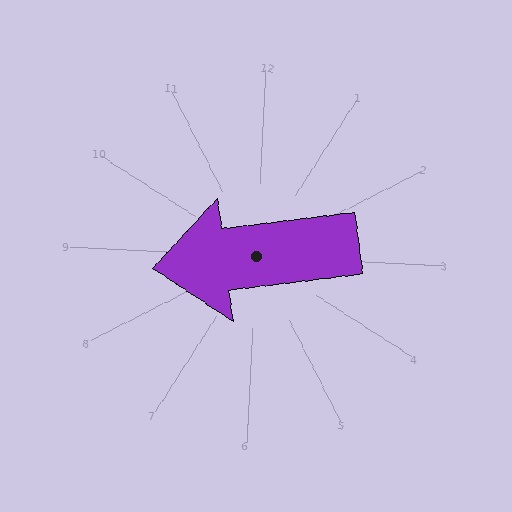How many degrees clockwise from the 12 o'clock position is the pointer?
Approximately 260 degrees.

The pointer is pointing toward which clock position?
Roughly 9 o'clock.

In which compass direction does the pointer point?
West.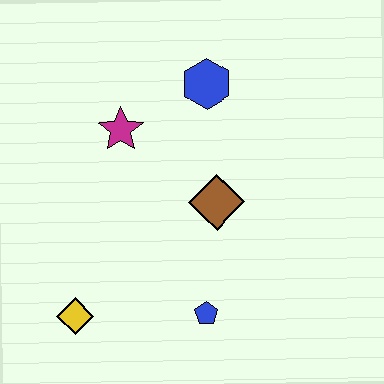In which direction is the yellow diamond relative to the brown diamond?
The yellow diamond is to the left of the brown diamond.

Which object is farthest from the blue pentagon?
The blue hexagon is farthest from the blue pentagon.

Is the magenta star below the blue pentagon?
No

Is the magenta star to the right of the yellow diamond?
Yes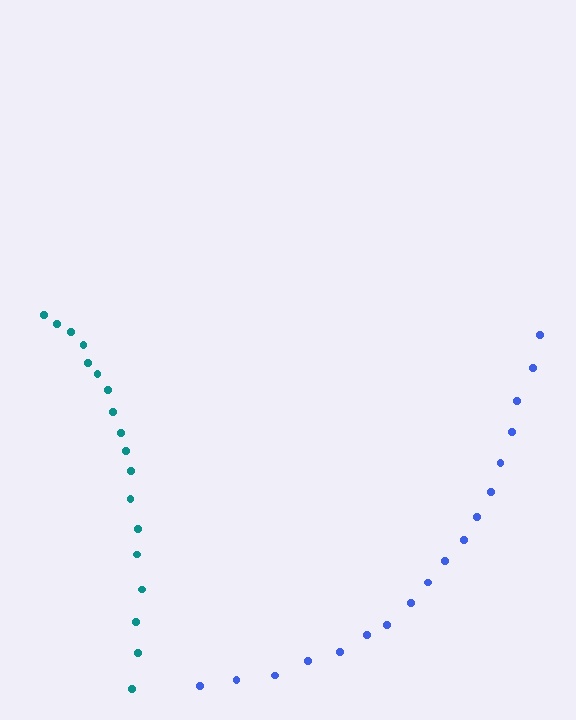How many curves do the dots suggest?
There are 2 distinct paths.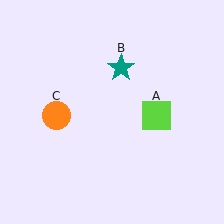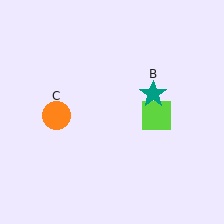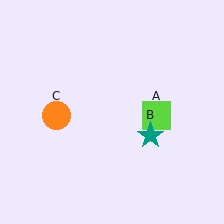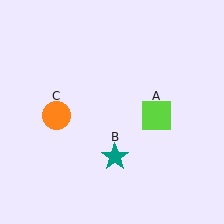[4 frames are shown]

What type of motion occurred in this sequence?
The teal star (object B) rotated clockwise around the center of the scene.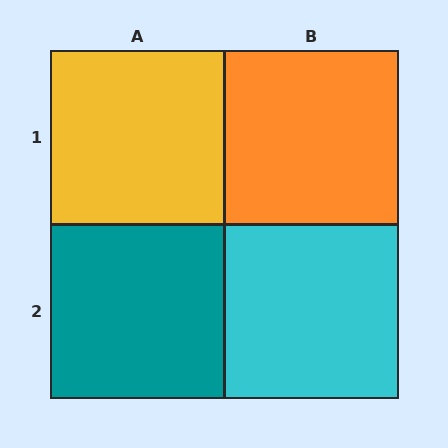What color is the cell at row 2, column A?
Teal.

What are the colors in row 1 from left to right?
Yellow, orange.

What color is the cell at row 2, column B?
Cyan.